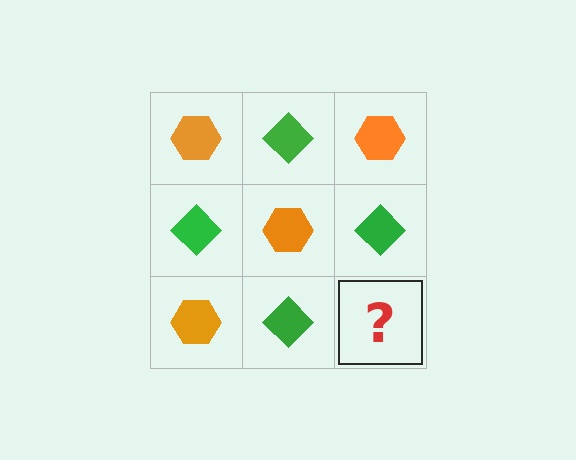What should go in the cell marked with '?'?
The missing cell should contain an orange hexagon.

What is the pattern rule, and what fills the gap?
The rule is that it alternates orange hexagon and green diamond in a checkerboard pattern. The gap should be filled with an orange hexagon.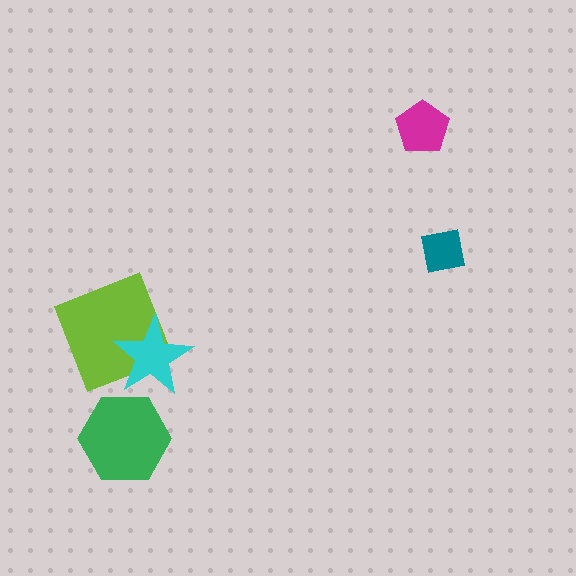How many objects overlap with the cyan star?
1 object overlaps with the cyan star.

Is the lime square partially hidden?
Yes, it is partially covered by another shape.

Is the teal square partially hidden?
No, no other shape covers it.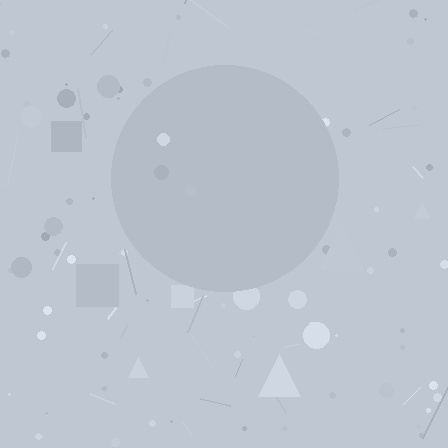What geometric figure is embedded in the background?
A circle is embedded in the background.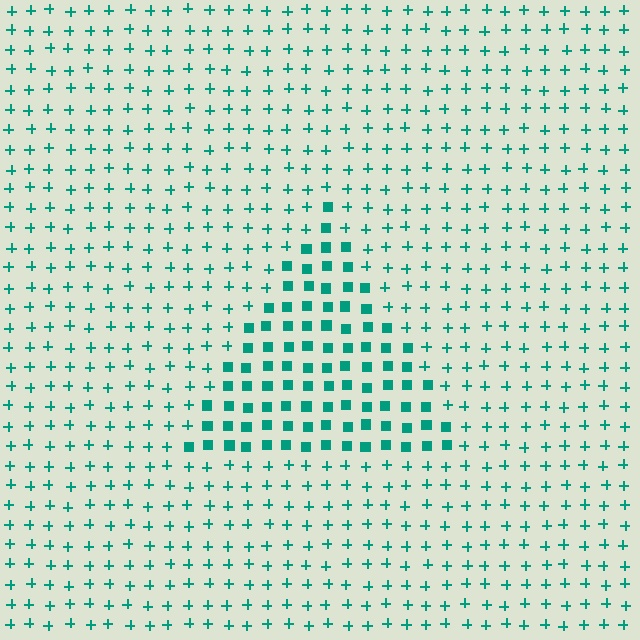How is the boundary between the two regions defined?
The boundary is defined by a change in element shape: squares inside vs. plus signs outside. All elements share the same color and spacing.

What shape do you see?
I see a triangle.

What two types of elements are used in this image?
The image uses squares inside the triangle region and plus signs outside it.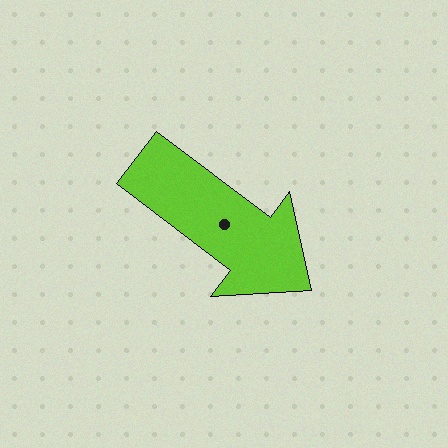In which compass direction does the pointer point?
Southeast.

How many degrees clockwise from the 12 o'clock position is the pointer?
Approximately 127 degrees.